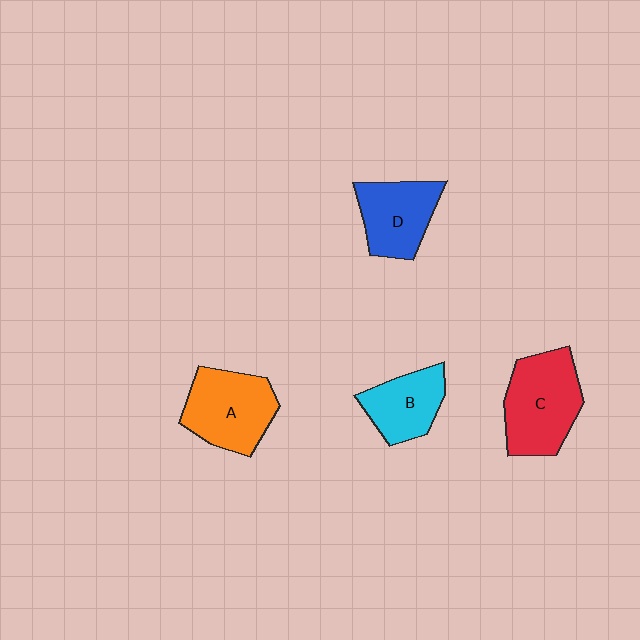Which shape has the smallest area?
Shape B (cyan).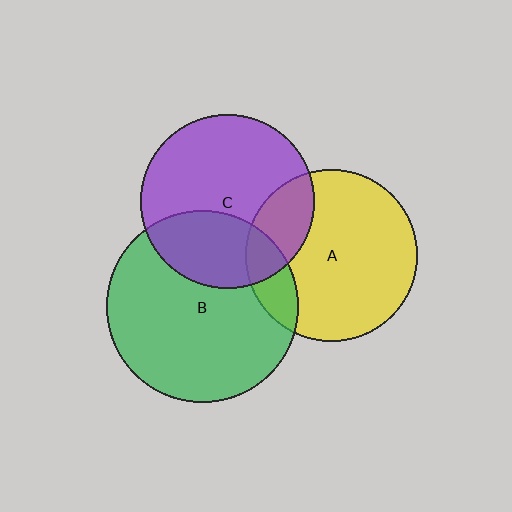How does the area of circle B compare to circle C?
Approximately 1.2 times.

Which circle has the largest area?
Circle B (green).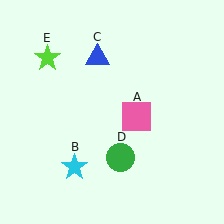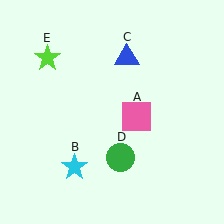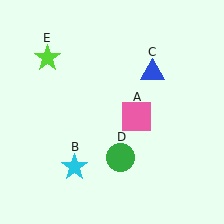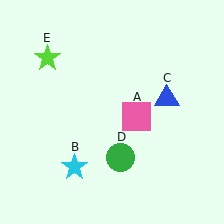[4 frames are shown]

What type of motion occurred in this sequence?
The blue triangle (object C) rotated clockwise around the center of the scene.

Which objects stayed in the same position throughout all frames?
Pink square (object A) and cyan star (object B) and green circle (object D) and lime star (object E) remained stationary.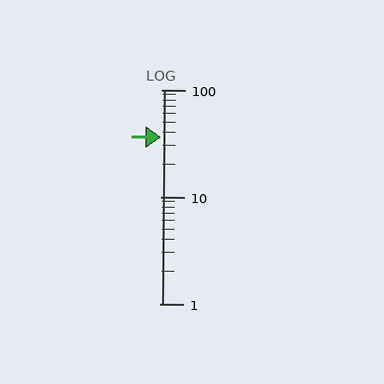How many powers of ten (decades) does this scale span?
The scale spans 2 decades, from 1 to 100.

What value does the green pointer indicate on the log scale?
The pointer indicates approximately 36.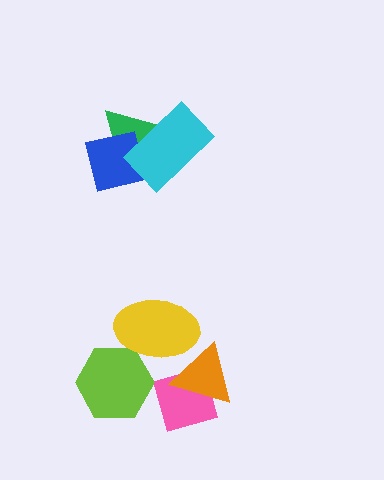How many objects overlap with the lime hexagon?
1 object overlaps with the lime hexagon.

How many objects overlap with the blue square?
2 objects overlap with the blue square.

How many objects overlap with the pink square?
1 object overlaps with the pink square.